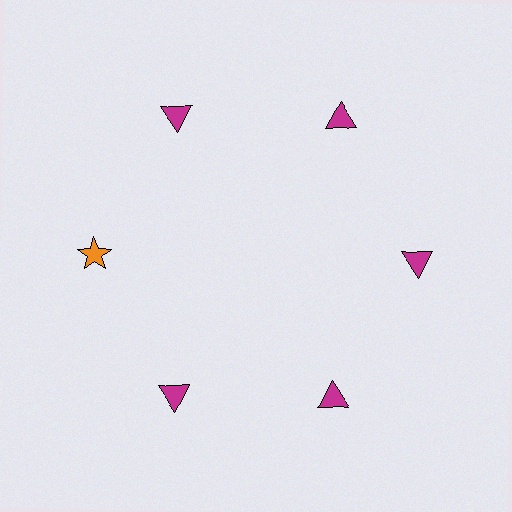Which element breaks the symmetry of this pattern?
The orange star at roughly the 9 o'clock position breaks the symmetry. All other shapes are magenta triangles.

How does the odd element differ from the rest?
It differs in both color (orange instead of magenta) and shape (star instead of triangle).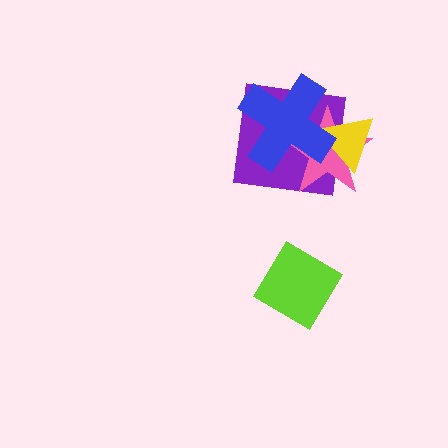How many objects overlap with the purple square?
3 objects overlap with the purple square.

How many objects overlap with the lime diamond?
0 objects overlap with the lime diamond.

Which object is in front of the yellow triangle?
The blue cross is in front of the yellow triangle.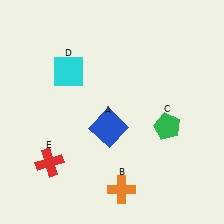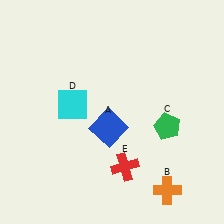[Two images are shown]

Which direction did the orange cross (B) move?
The orange cross (B) moved right.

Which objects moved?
The objects that moved are: the orange cross (B), the cyan square (D), the red cross (E).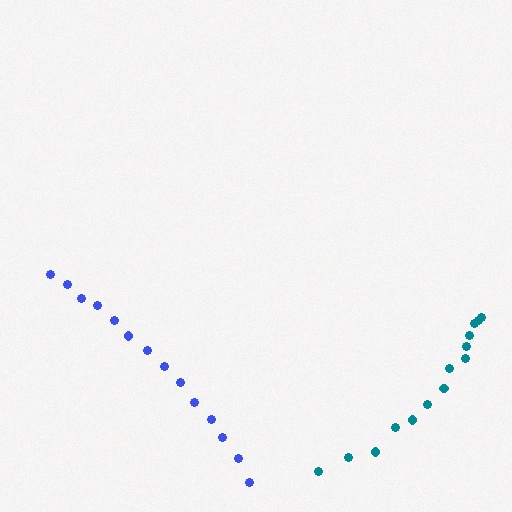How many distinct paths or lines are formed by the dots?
There are 2 distinct paths.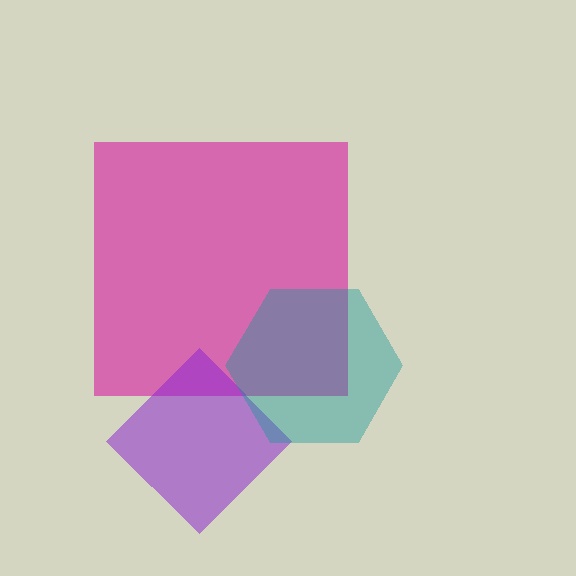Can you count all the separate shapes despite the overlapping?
Yes, there are 3 separate shapes.